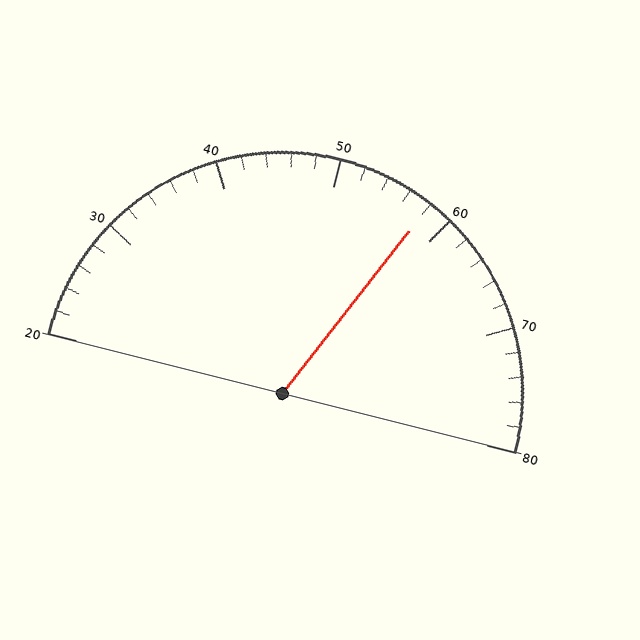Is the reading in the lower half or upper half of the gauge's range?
The reading is in the upper half of the range (20 to 80).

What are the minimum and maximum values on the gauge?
The gauge ranges from 20 to 80.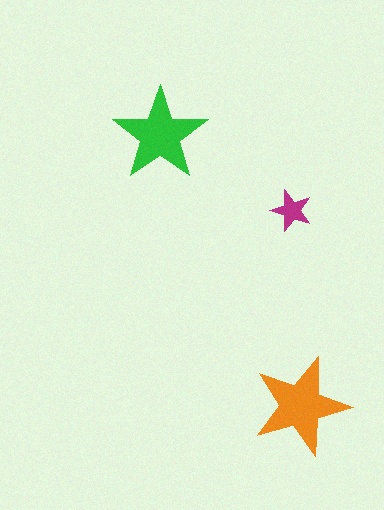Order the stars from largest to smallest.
the orange one, the green one, the magenta one.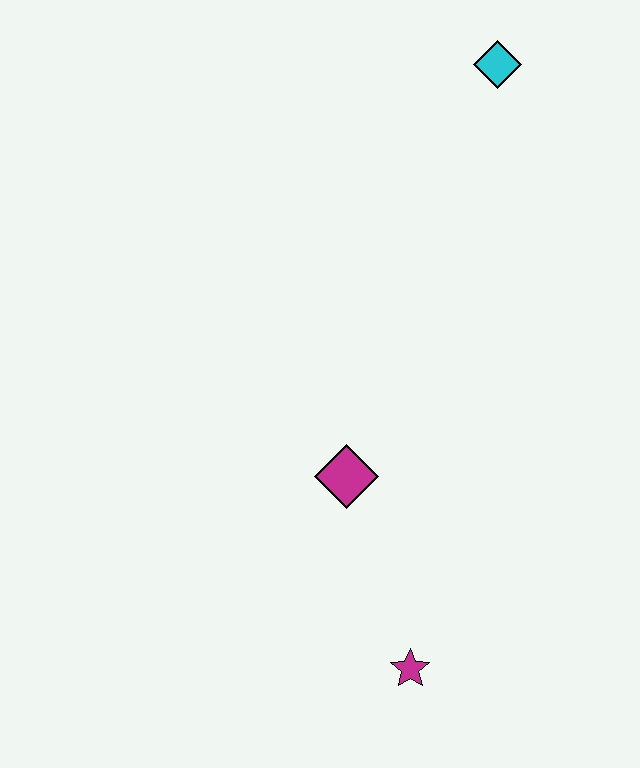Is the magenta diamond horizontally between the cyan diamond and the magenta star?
No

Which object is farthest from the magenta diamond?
The cyan diamond is farthest from the magenta diamond.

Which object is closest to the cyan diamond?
The magenta diamond is closest to the cyan diamond.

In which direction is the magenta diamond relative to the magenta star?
The magenta diamond is above the magenta star.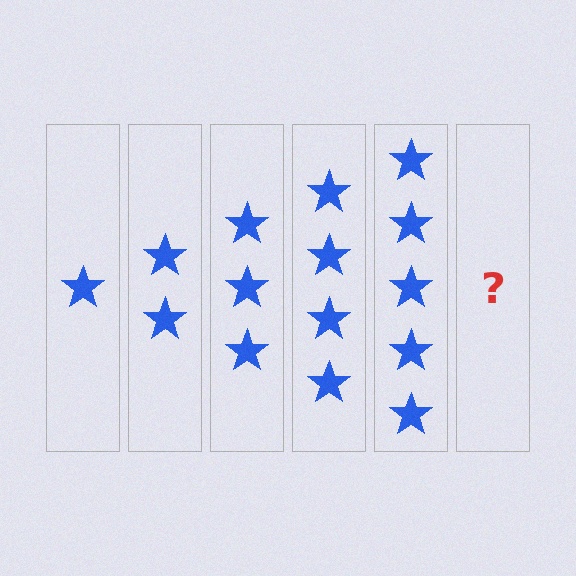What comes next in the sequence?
The next element should be 6 stars.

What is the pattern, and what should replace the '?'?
The pattern is that each step adds one more star. The '?' should be 6 stars.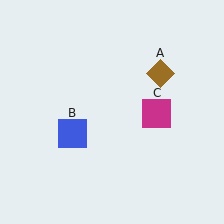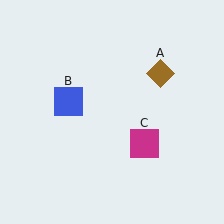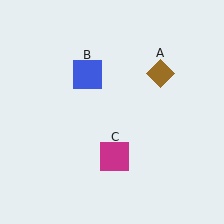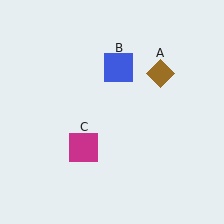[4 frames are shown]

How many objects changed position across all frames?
2 objects changed position: blue square (object B), magenta square (object C).